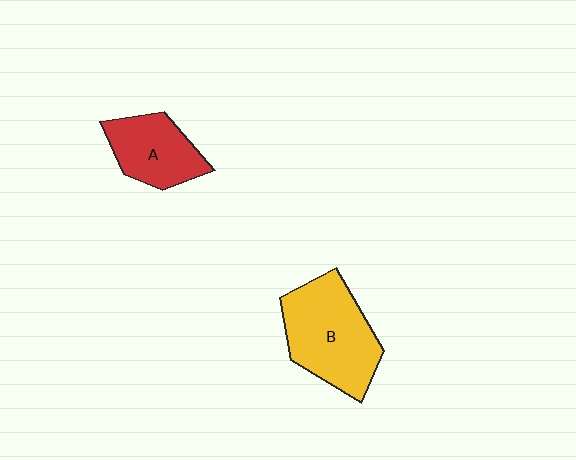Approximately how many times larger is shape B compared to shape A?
Approximately 1.6 times.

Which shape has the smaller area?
Shape A (red).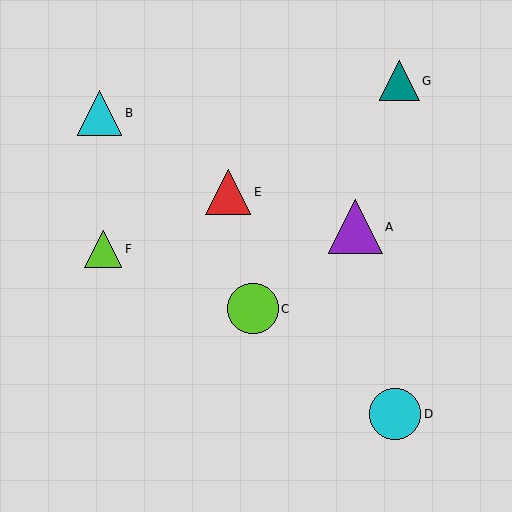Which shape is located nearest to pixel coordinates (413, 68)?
The teal triangle (labeled G) at (400, 81) is nearest to that location.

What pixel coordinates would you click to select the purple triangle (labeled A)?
Click at (355, 227) to select the purple triangle A.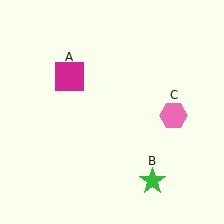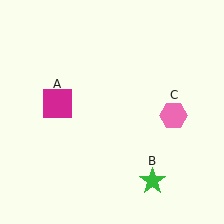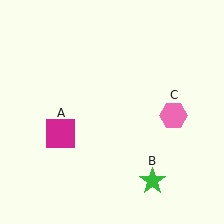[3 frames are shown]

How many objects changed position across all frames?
1 object changed position: magenta square (object A).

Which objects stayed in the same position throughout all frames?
Green star (object B) and pink hexagon (object C) remained stationary.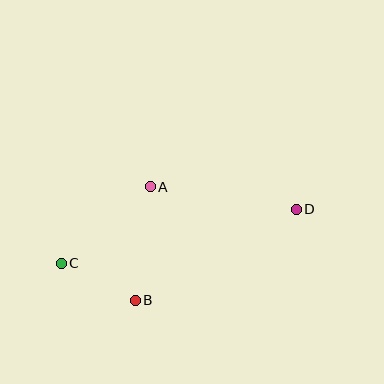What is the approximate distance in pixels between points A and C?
The distance between A and C is approximately 117 pixels.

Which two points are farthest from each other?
Points C and D are farthest from each other.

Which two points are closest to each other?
Points B and C are closest to each other.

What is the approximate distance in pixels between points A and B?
The distance between A and B is approximately 114 pixels.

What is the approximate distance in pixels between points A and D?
The distance between A and D is approximately 147 pixels.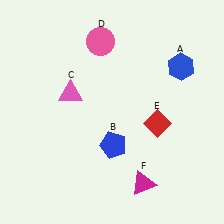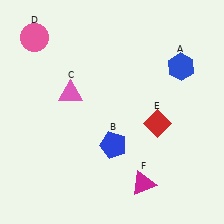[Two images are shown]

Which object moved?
The pink circle (D) moved left.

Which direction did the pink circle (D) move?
The pink circle (D) moved left.